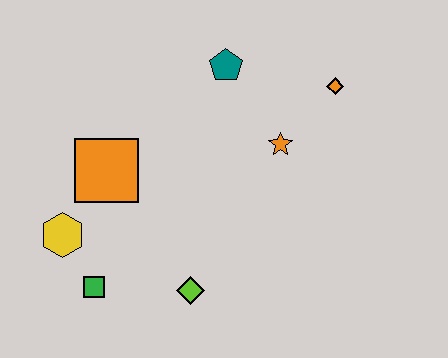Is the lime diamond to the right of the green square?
Yes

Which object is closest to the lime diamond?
The green square is closest to the lime diamond.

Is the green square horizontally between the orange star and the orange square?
No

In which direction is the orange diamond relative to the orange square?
The orange diamond is to the right of the orange square.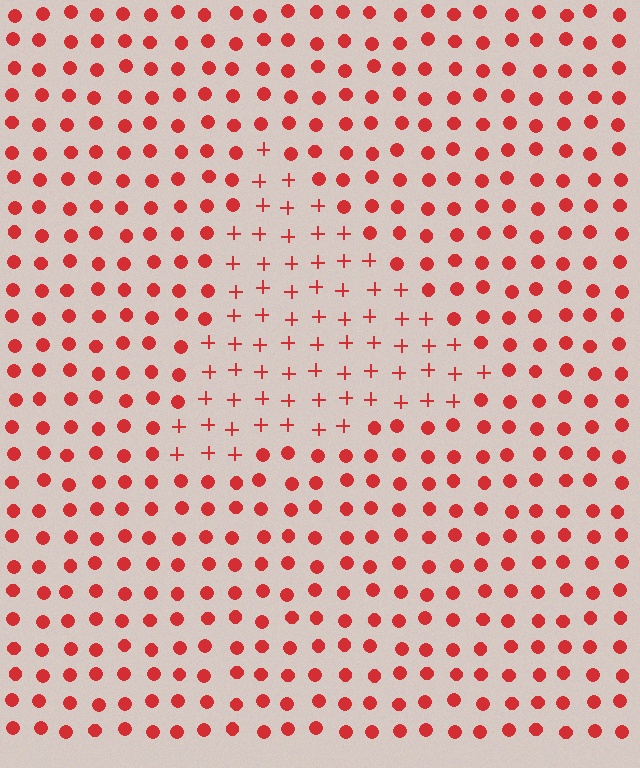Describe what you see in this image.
The image is filled with small red elements arranged in a uniform grid. A triangle-shaped region contains plus signs, while the surrounding area contains circles. The boundary is defined purely by the change in element shape.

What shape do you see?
I see a triangle.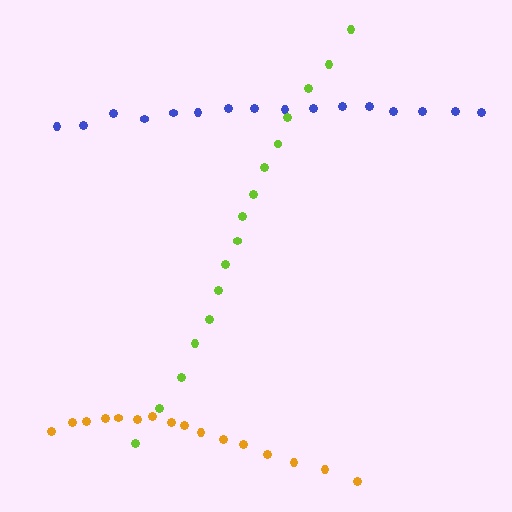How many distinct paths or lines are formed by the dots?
There are 3 distinct paths.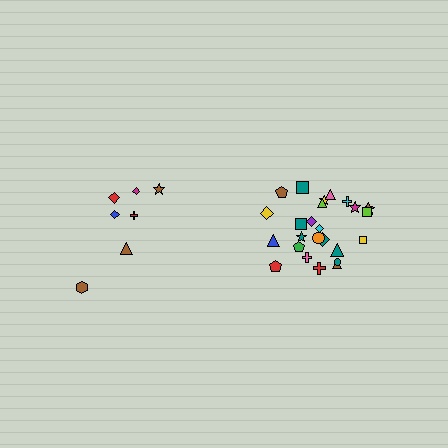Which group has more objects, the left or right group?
The right group.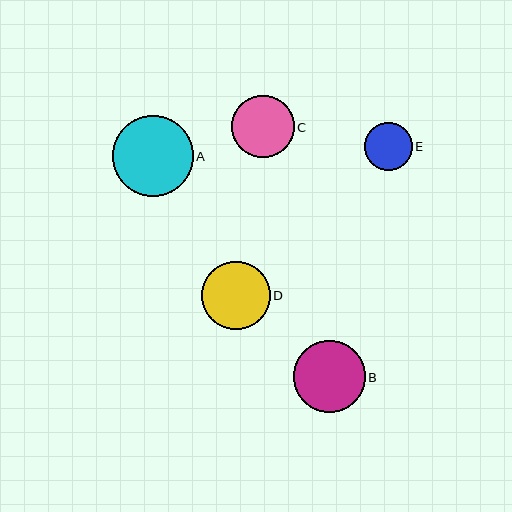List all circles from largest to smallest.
From largest to smallest: A, B, D, C, E.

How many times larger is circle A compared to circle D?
Circle A is approximately 1.2 times the size of circle D.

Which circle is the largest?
Circle A is the largest with a size of approximately 81 pixels.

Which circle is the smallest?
Circle E is the smallest with a size of approximately 48 pixels.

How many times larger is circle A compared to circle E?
Circle A is approximately 1.7 times the size of circle E.